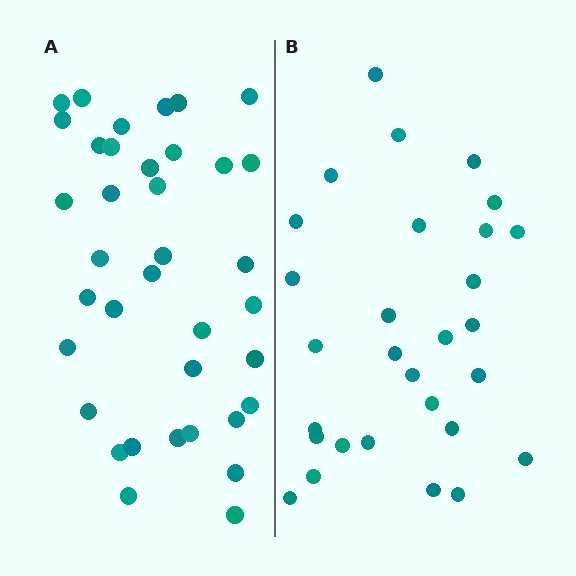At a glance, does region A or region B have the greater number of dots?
Region A (the left region) has more dots.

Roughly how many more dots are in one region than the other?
Region A has roughly 8 or so more dots than region B.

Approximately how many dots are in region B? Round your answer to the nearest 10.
About 30 dots. (The exact count is 29, which rounds to 30.)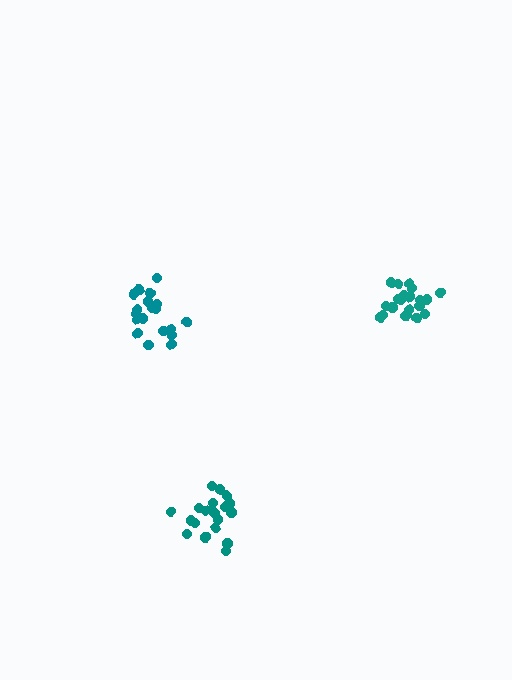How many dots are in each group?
Group 1: 21 dots, Group 2: 20 dots, Group 3: 21 dots (62 total).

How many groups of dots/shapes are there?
There are 3 groups.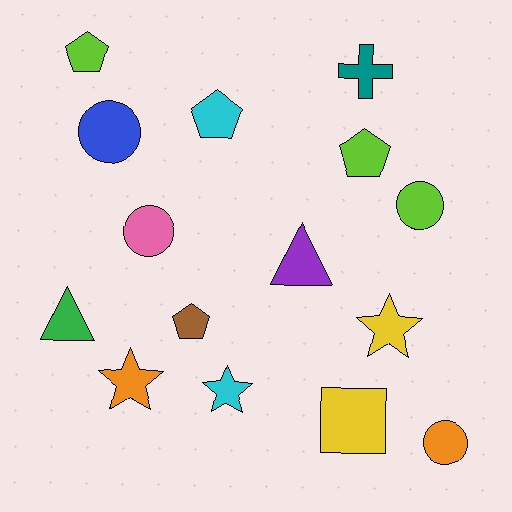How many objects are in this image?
There are 15 objects.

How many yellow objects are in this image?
There are 2 yellow objects.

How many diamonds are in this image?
There are no diamonds.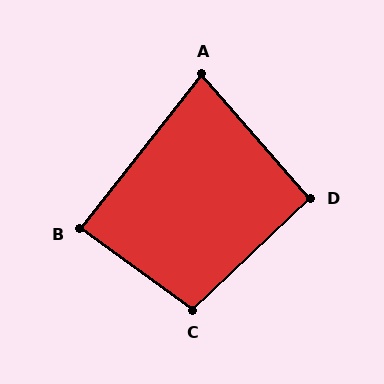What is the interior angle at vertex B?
Approximately 87 degrees (approximately right).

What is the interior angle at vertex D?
Approximately 93 degrees (approximately right).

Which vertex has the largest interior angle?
C, at approximately 100 degrees.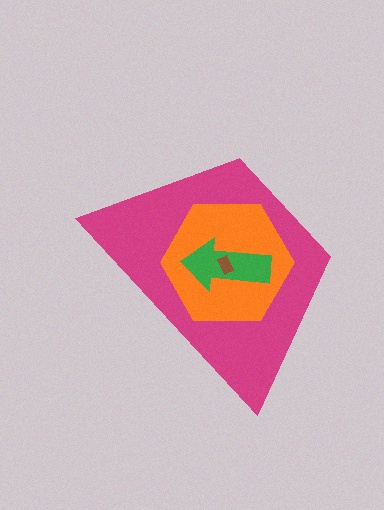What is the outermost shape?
The magenta trapezoid.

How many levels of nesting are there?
4.